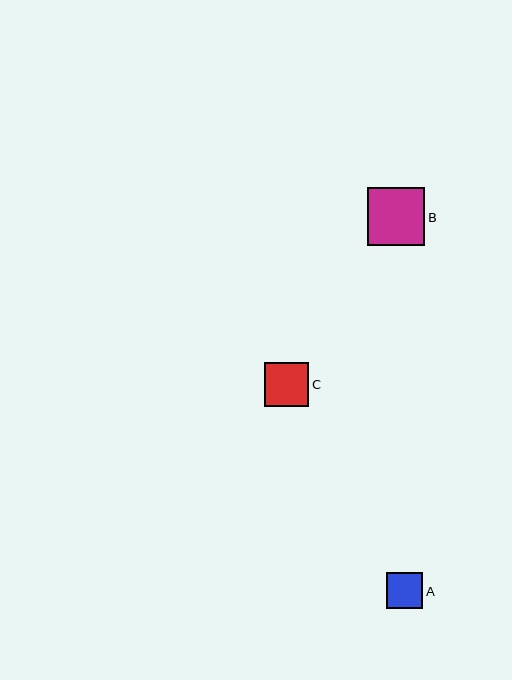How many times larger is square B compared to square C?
Square B is approximately 1.3 times the size of square C.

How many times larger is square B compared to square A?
Square B is approximately 1.6 times the size of square A.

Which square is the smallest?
Square A is the smallest with a size of approximately 36 pixels.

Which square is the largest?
Square B is the largest with a size of approximately 58 pixels.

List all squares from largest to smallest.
From largest to smallest: B, C, A.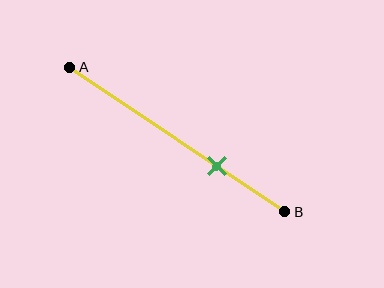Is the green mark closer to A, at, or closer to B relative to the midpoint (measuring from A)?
The green mark is closer to point B than the midpoint of segment AB.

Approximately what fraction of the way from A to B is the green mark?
The green mark is approximately 70% of the way from A to B.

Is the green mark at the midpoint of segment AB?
No, the mark is at about 70% from A, not at the 50% midpoint.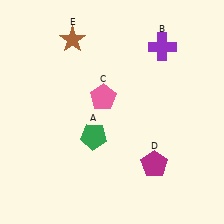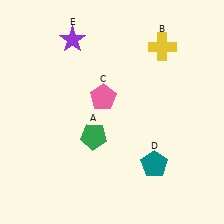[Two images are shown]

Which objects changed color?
B changed from purple to yellow. D changed from magenta to teal. E changed from brown to purple.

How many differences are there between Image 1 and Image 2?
There are 3 differences between the two images.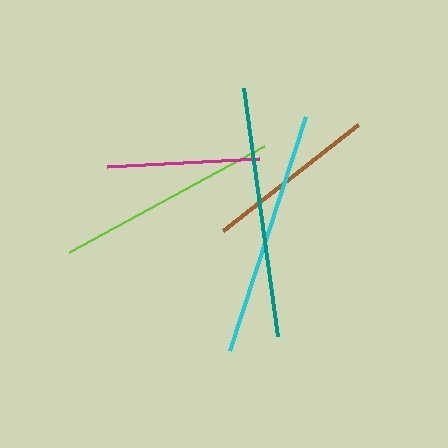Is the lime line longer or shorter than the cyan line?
The cyan line is longer than the lime line.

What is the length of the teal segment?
The teal segment is approximately 250 pixels long.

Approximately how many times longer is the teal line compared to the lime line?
The teal line is approximately 1.1 times the length of the lime line.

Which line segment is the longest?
The teal line is the longest at approximately 250 pixels.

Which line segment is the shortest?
The magenta line is the shortest at approximately 152 pixels.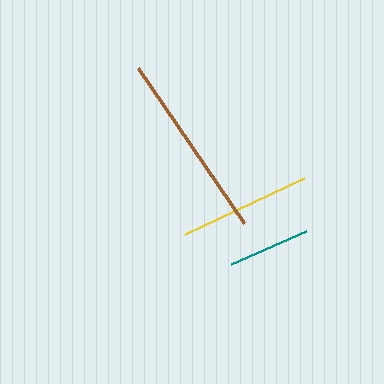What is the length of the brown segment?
The brown segment is approximately 188 pixels long.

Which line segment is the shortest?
The teal line is the shortest at approximately 81 pixels.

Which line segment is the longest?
The brown line is the longest at approximately 188 pixels.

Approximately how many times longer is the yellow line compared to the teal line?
The yellow line is approximately 1.6 times the length of the teal line.